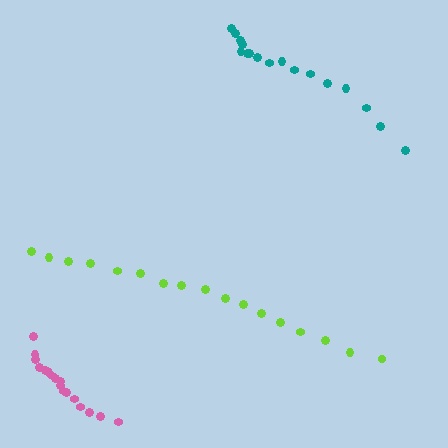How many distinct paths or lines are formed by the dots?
There are 3 distinct paths.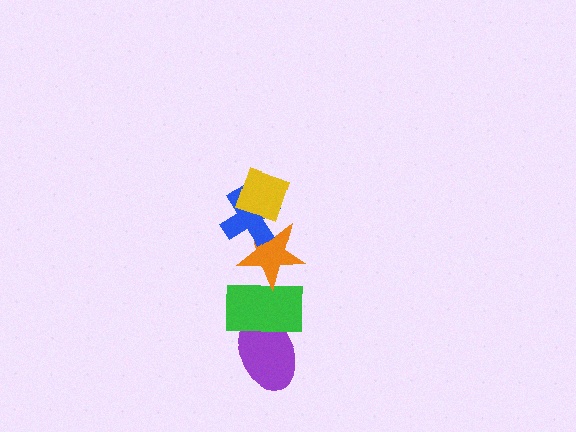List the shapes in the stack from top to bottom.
From top to bottom: the yellow diamond, the blue cross, the orange star, the green rectangle, the purple ellipse.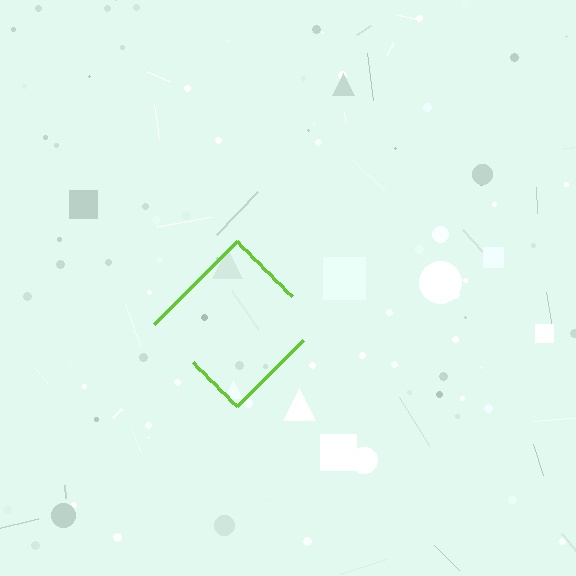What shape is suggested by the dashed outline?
The dashed outline suggests a diamond.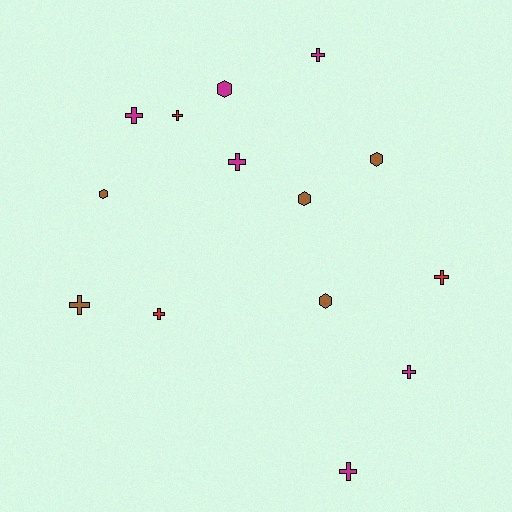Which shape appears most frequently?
Cross, with 9 objects.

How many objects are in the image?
There are 14 objects.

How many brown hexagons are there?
There are 4 brown hexagons.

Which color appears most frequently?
Magenta, with 6 objects.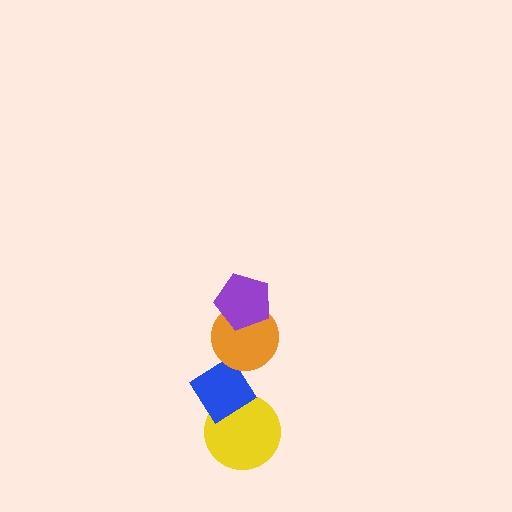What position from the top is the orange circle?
The orange circle is 2nd from the top.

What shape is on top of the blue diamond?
The orange circle is on top of the blue diamond.